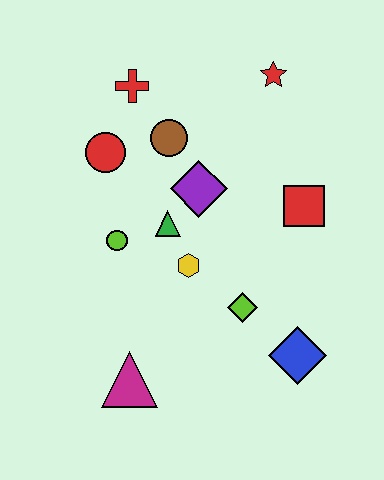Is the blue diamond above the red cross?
No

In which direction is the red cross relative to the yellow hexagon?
The red cross is above the yellow hexagon.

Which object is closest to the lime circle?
The green triangle is closest to the lime circle.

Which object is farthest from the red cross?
The blue diamond is farthest from the red cross.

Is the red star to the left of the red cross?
No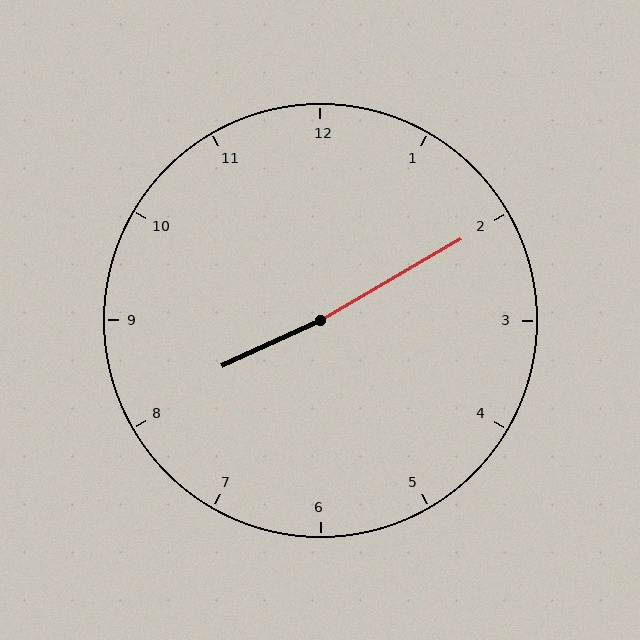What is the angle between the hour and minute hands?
Approximately 175 degrees.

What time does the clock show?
8:10.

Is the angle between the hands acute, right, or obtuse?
It is obtuse.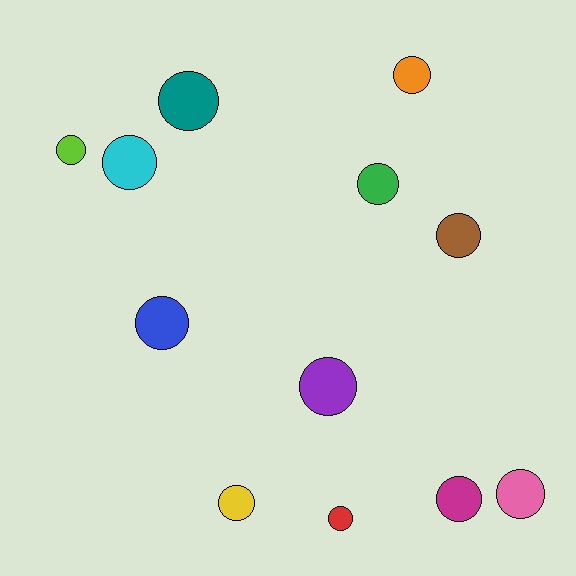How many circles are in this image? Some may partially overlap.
There are 12 circles.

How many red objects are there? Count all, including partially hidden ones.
There is 1 red object.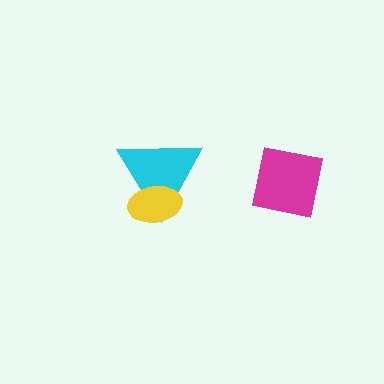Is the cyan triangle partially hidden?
Yes, it is partially covered by another shape.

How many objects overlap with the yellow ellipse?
1 object overlaps with the yellow ellipse.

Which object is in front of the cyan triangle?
The yellow ellipse is in front of the cyan triangle.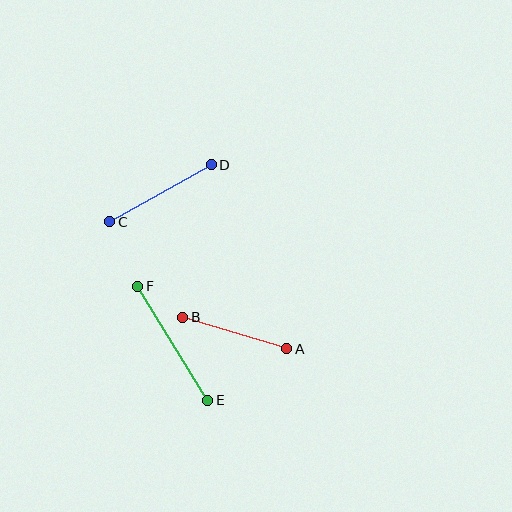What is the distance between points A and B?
The distance is approximately 108 pixels.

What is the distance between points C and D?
The distance is approximately 116 pixels.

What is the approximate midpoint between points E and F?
The midpoint is at approximately (173, 343) pixels.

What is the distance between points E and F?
The distance is approximately 134 pixels.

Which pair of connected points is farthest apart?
Points E and F are farthest apart.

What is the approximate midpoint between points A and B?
The midpoint is at approximately (235, 333) pixels.